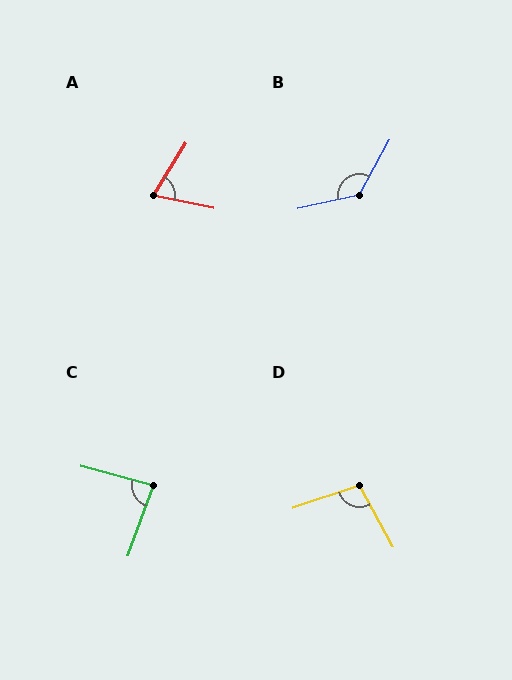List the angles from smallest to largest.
A (70°), C (85°), D (100°), B (131°).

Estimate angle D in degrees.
Approximately 100 degrees.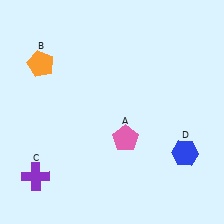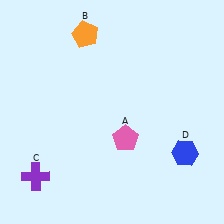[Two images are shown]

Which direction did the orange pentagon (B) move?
The orange pentagon (B) moved right.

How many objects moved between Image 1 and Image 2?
1 object moved between the two images.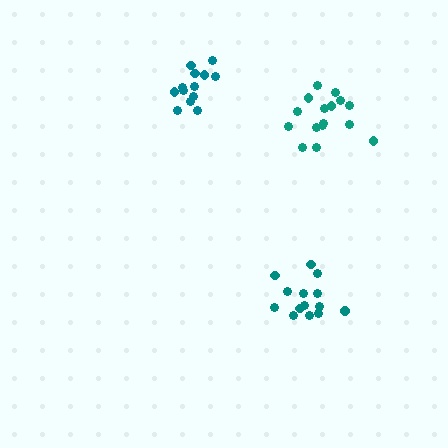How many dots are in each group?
Group 1: 13 dots, Group 2: 14 dots, Group 3: 16 dots (43 total).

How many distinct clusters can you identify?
There are 3 distinct clusters.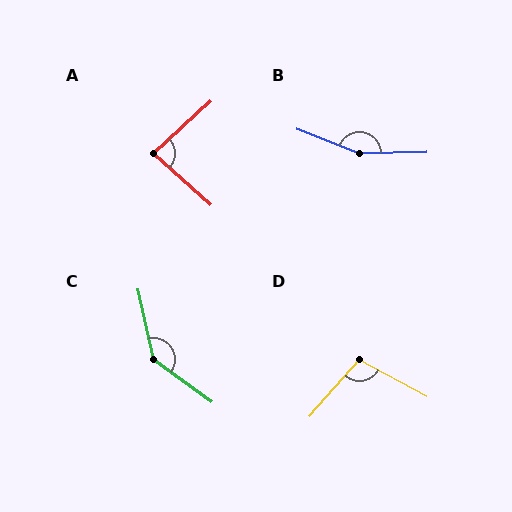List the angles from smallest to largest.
A (84°), D (103°), C (139°), B (157°).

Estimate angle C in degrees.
Approximately 139 degrees.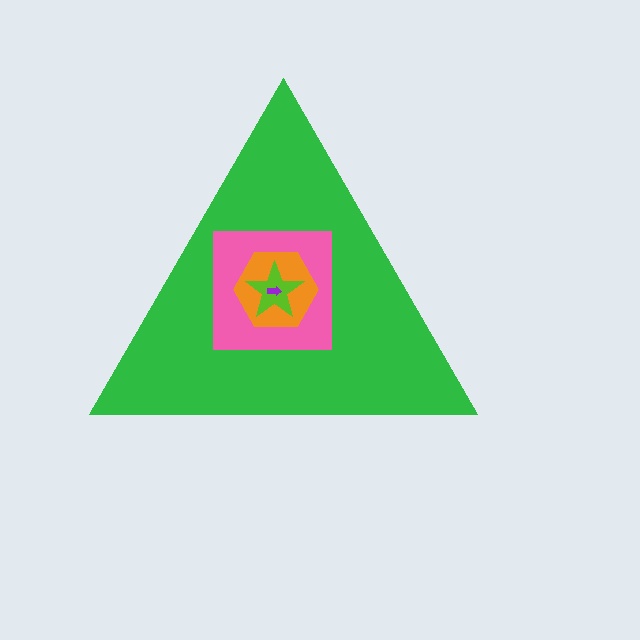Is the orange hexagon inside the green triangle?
Yes.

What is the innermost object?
The purple arrow.